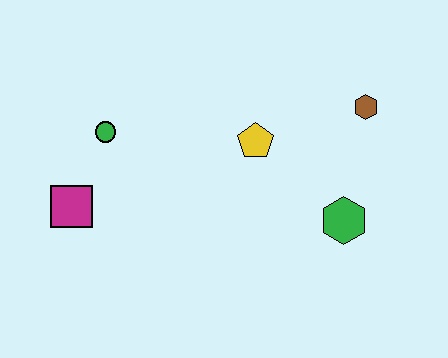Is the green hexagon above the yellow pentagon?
No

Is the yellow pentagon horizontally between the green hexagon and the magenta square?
Yes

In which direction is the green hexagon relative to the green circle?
The green hexagon is to the right of the green circle.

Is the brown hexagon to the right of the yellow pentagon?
Yes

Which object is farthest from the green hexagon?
The magenta square is farthest from the green hexagon.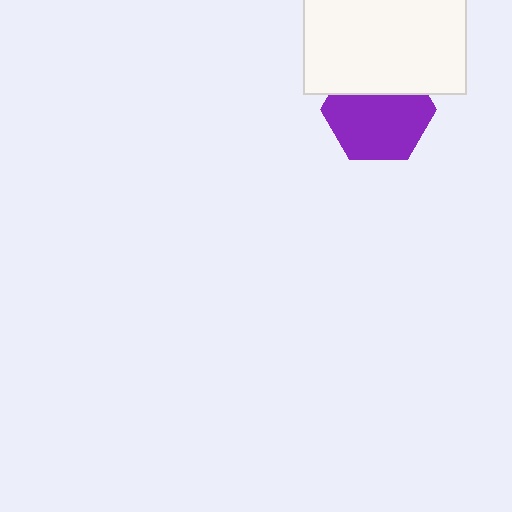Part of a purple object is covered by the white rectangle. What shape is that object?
It is a hexagon.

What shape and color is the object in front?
The object in front is a white rectangle.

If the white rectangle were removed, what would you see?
You would see the complete purple hexagon.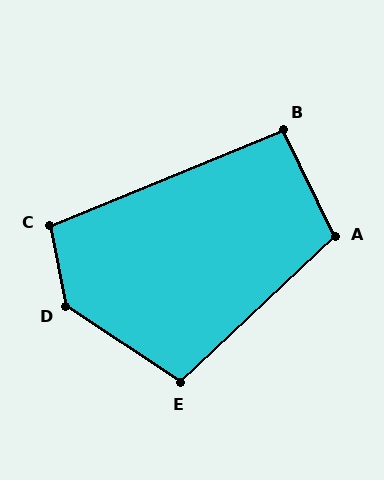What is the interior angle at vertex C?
Approximately 101 degrees (obtuse).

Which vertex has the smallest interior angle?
B, at approximately 94 degrees.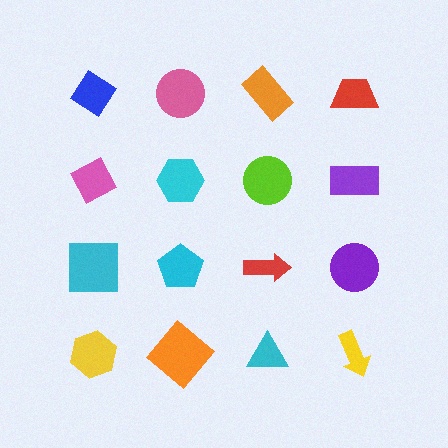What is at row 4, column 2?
An orange diamond.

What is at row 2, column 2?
A cyan hexagon.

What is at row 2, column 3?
A lime circle.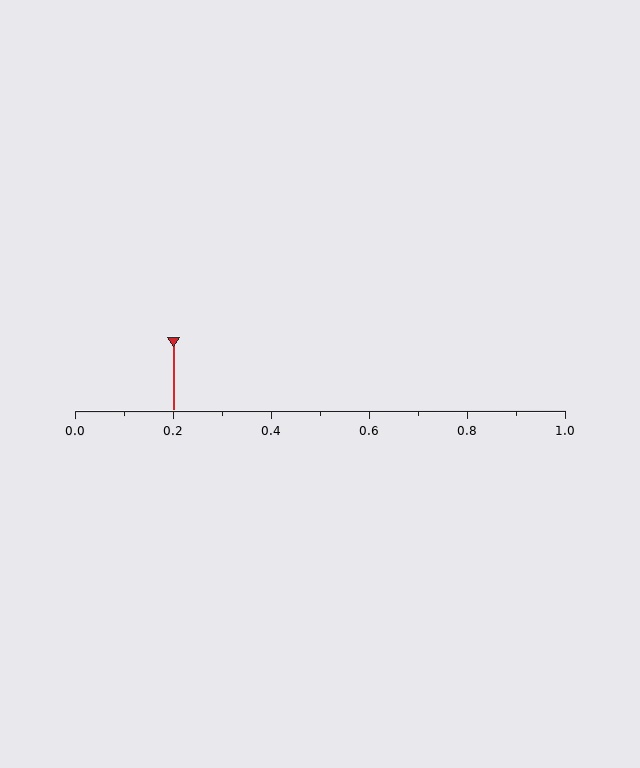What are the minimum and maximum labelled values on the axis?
The axis runs from 0.0 to 1.0.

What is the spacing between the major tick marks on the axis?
The major ticks are spaced 0.2 apart.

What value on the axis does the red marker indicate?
The marker indicates approximately 0.2.